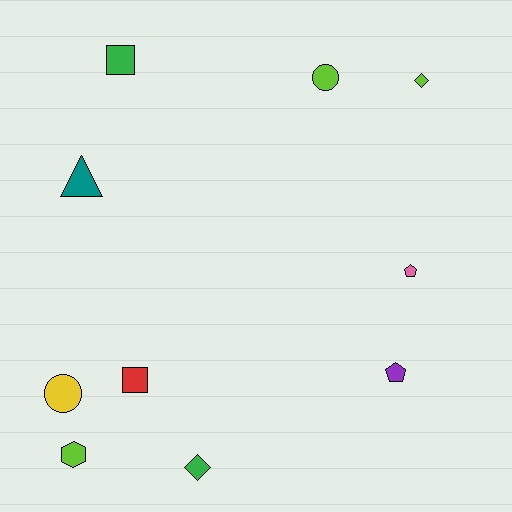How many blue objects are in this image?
There are no blue objects.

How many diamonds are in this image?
There are 2 diamonds.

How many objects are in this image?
There are 10 objects.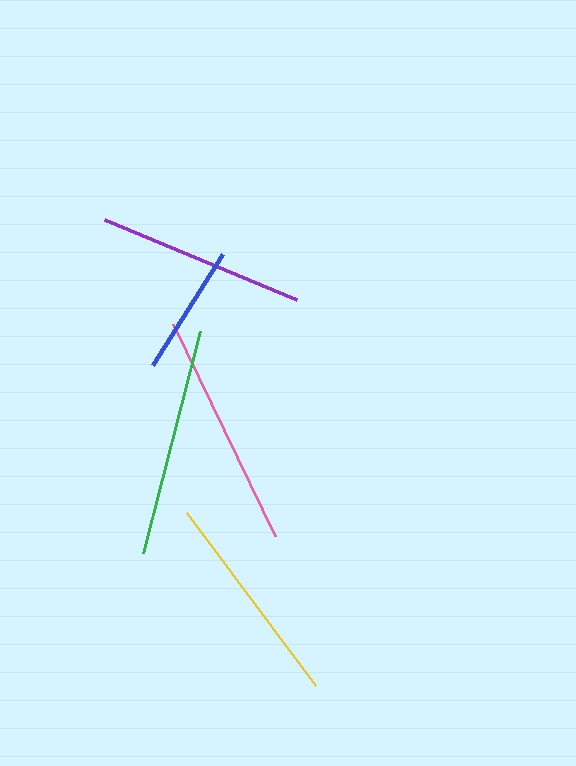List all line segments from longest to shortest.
From longest to shortest: pink, green, yellow, purple, blue.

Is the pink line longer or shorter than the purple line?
The pink line is longer than the purple line.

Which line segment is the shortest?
The blue line is the shortest at approximately 132 pixels.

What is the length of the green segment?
The green segment is approximately 229 pixels long.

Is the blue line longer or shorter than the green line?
The green line is longer than the blue line.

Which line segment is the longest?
The pink line is the longest at approximately 235 pixels.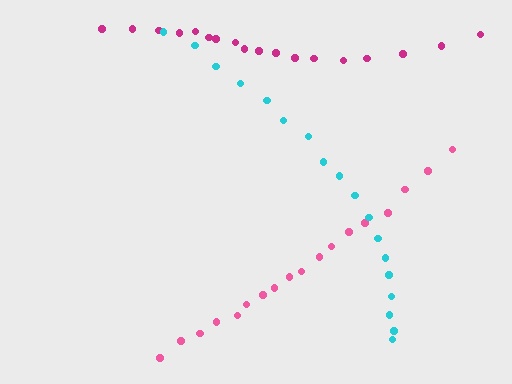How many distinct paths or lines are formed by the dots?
There are 3 distinct paths.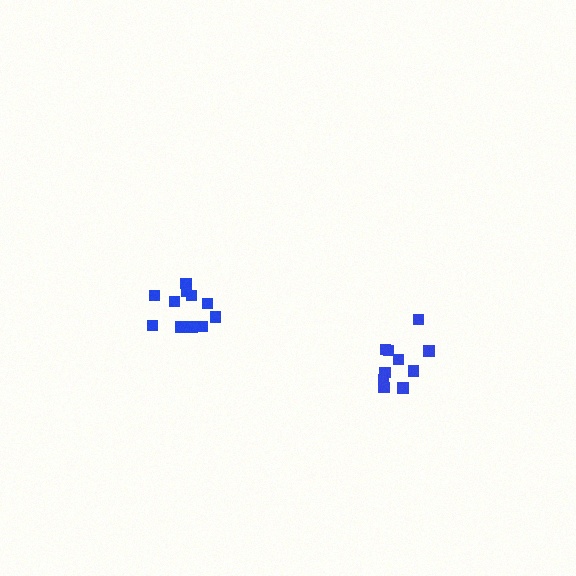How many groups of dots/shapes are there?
There are 2 groups.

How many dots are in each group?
Group 1: 11 dots, Group 2: 10 dots (21 total).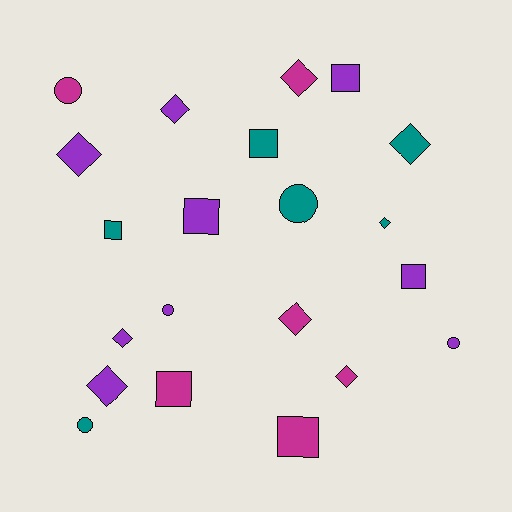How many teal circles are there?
There are 2 teal circles.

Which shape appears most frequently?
Diamond, with 9 objects.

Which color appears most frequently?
Purple, with 9 objects.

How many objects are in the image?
There are 21 objects.